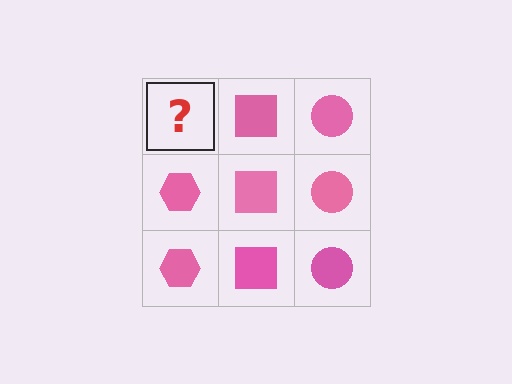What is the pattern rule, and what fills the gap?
The rule is that each column has a consistent shape. The gap should be filled with a pink hexagon.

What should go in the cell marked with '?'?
The missing cell should contain a pink hexagon.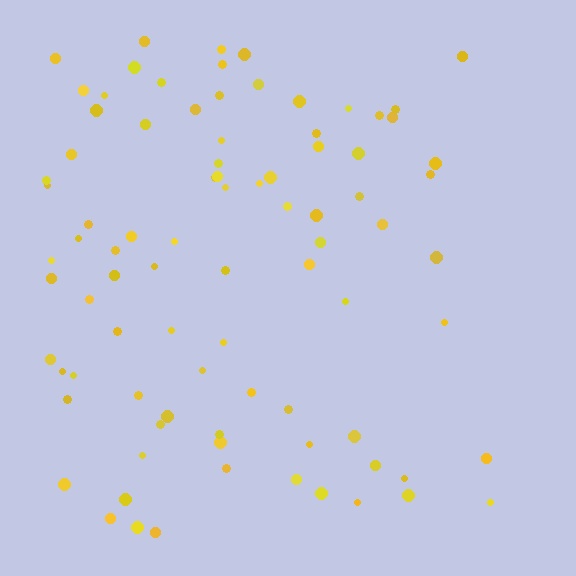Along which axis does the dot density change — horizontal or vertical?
Horizontal.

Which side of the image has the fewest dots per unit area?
The right.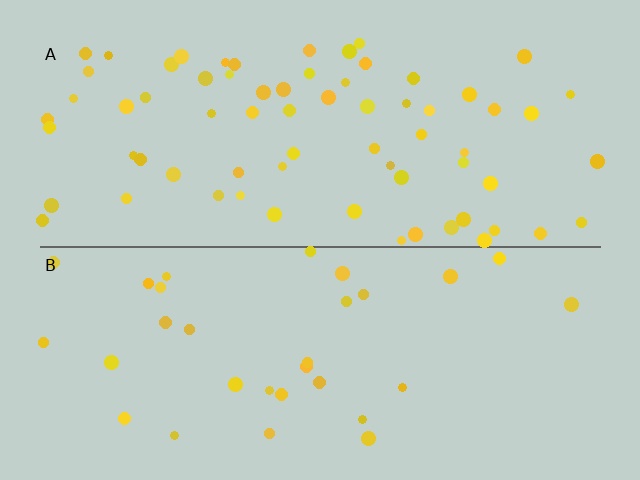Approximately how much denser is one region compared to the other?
Approximately 2.2× — region A over region B.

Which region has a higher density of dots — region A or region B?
A (the top).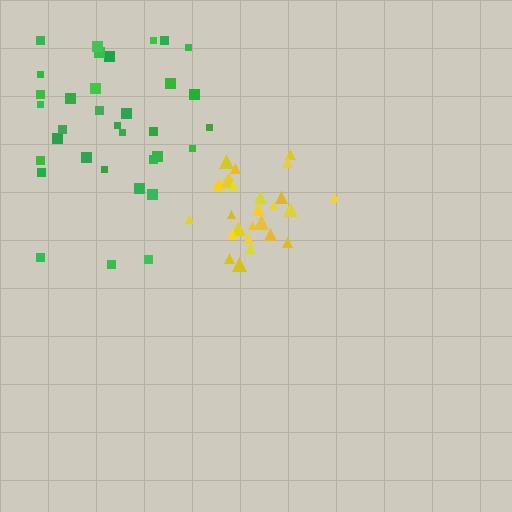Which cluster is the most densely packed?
Yellow.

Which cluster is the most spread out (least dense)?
Green.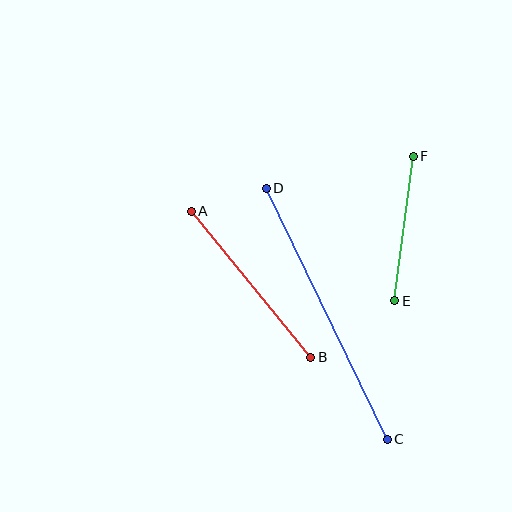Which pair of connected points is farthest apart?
Points C and D are farthest apart.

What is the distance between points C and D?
The distance is approximately 278 pixels.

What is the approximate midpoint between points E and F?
The midpoint is at approximately (404, 229) pixels.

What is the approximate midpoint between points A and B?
The midpoint is at approximately (251, 284) pixels.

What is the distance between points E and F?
The distance is approximately 146 pixels.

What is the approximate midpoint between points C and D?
The midpoint is at approximately (327, 314) pixels.